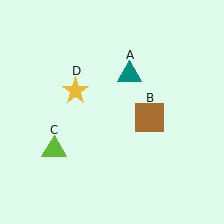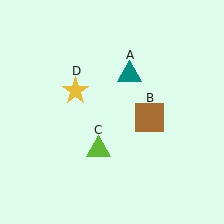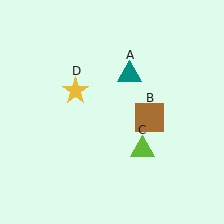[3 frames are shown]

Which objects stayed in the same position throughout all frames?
Teal triangle (object A) and brown square (object B) and yellow star (object D) remained stationary.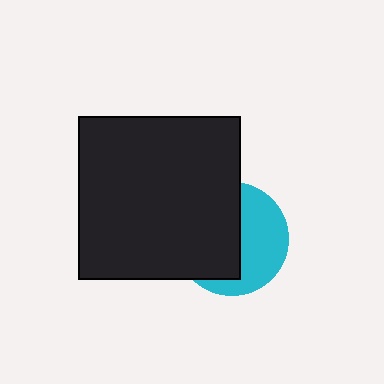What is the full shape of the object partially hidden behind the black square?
The partially hidden object is a cyan circle.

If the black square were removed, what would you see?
You would see the complete cyan circle.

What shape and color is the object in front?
The object in front is a black square.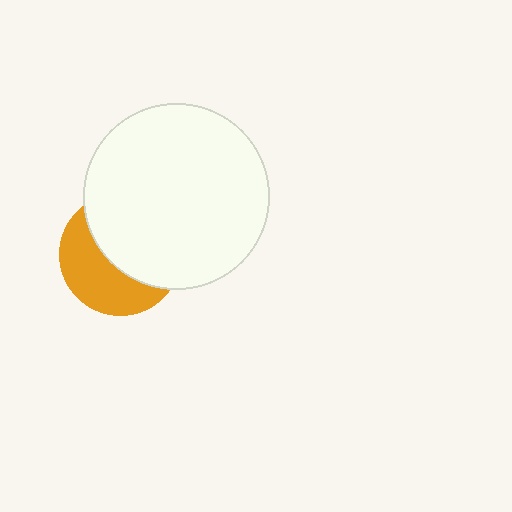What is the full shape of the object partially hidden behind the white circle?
The partially hidden object is an orange circle.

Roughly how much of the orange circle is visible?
A small part of it is visible (roughly 44%).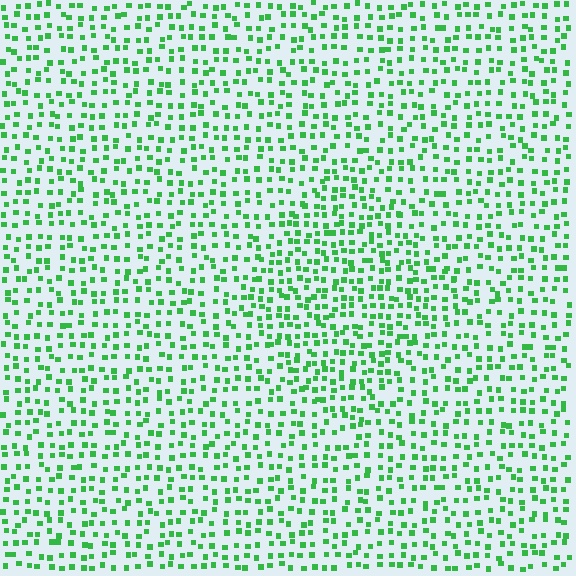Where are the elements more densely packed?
The elements are more densely packed inside the diamond boundary.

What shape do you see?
I see a diamond.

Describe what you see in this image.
The image contains small green elements arranged at two different densities. A diamond-shaped region is visible where the elements are more densely packed than the surrounding area.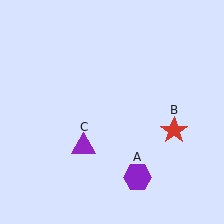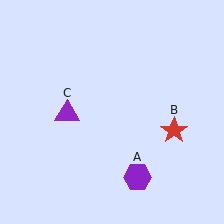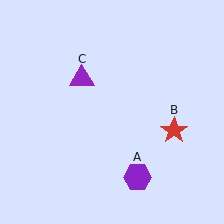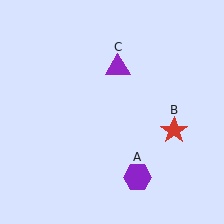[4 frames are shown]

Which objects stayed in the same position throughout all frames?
Purple hexagon (object A) and red star (object B) remained stationary.